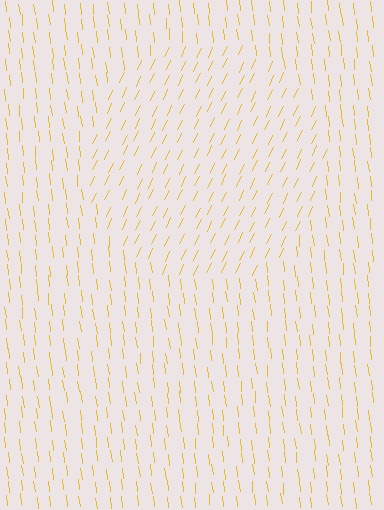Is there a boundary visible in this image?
Yes, there is a texture boundary formed by a change in line orientation.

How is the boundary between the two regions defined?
The boundary is defined purely by a change in line orientation (approximately 32 degrees difference). All lines are the same color and thickness.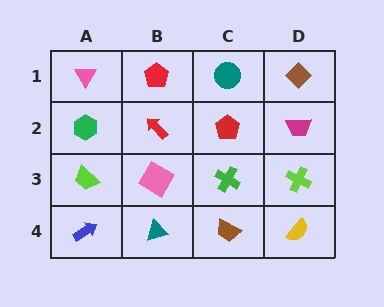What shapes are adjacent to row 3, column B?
A red arrow (row 2, column B), a teal triangle (row 4, column B), a lime trapezoid (row 3, column A), a green cross (row 3, column C).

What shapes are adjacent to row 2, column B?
A red pentagon (row 1, column B), a pink diamond (row 3, column B), a green hexagon (row 2, column A), a red pentagon (row 2, column C).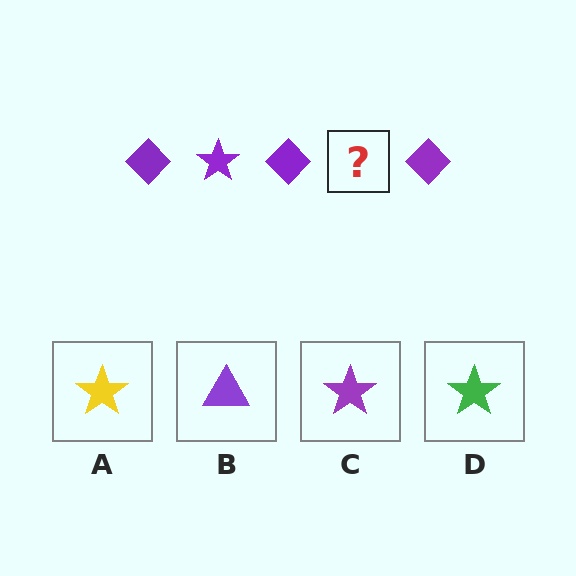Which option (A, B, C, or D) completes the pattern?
C.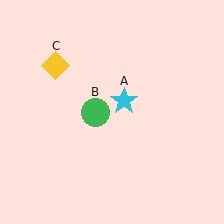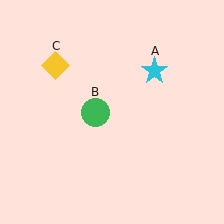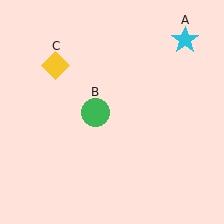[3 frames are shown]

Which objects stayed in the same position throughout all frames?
Green circle (object B) and yellow diamond (object C) remained stationary.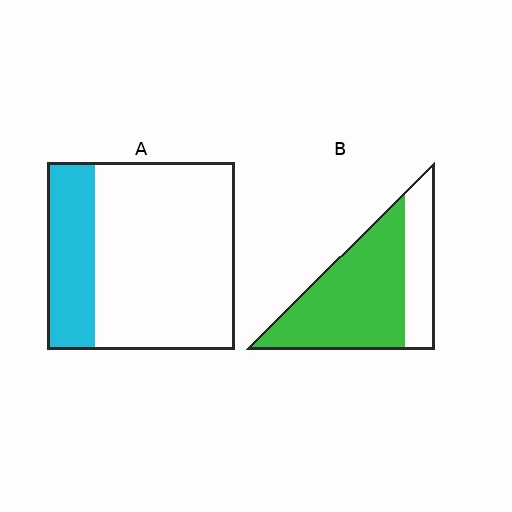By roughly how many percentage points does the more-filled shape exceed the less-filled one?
By roughly 45 percentage points (B over A).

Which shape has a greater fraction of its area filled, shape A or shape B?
Shape B.